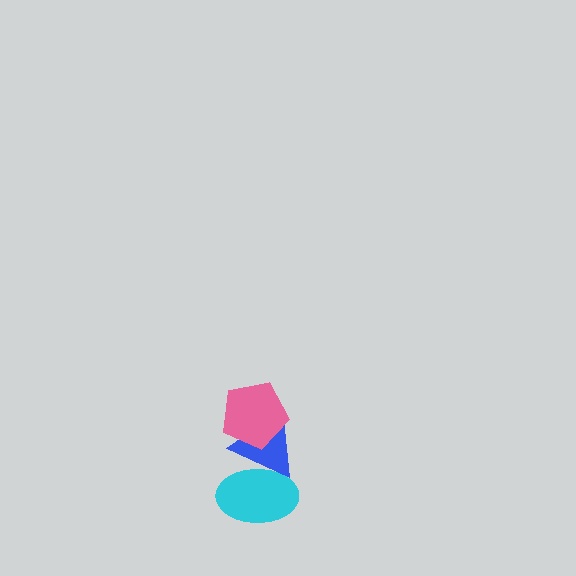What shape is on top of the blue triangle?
The pink pentagon is on top of the blue triangle.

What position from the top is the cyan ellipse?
The cyan ellipse is 3rd from the top.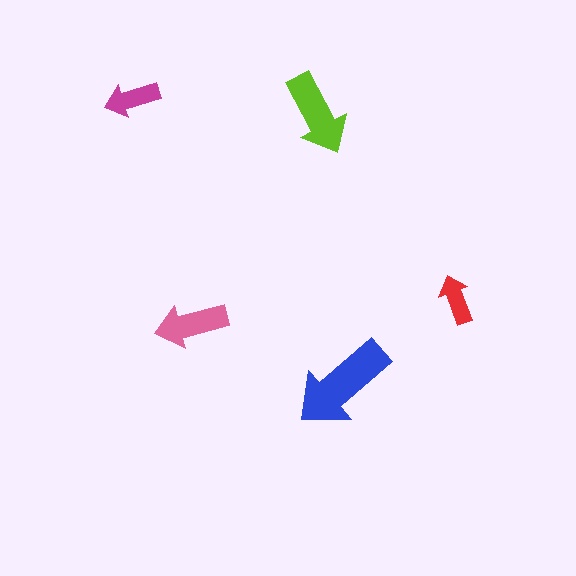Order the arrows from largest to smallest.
the blue one, the lime one, the pink one, the magenta one, the red one.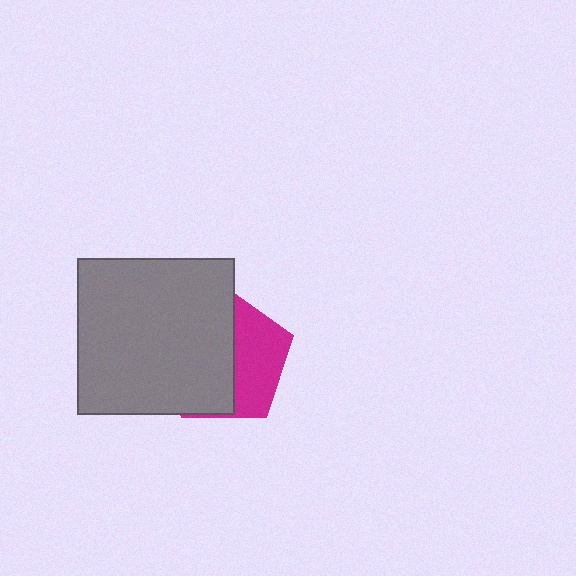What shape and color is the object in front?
The object in front is a gray square.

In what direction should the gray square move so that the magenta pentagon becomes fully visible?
The gray square should move left. That is the shortest direction to clear the overlap and leave the magenta pentagon fully visible.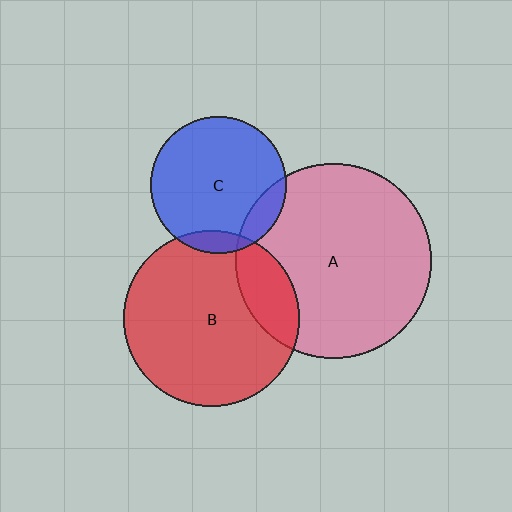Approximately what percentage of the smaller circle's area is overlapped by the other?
Approximately 10%.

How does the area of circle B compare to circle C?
Approximately 1.6 times.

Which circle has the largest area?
Circle A (pink).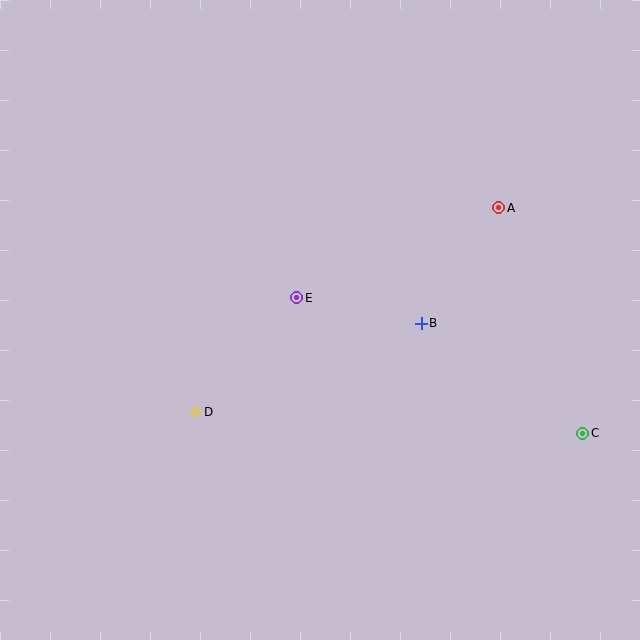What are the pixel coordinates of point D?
Point D is at (196, 412).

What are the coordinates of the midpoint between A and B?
The midpoint between A and B is at (460, 265).